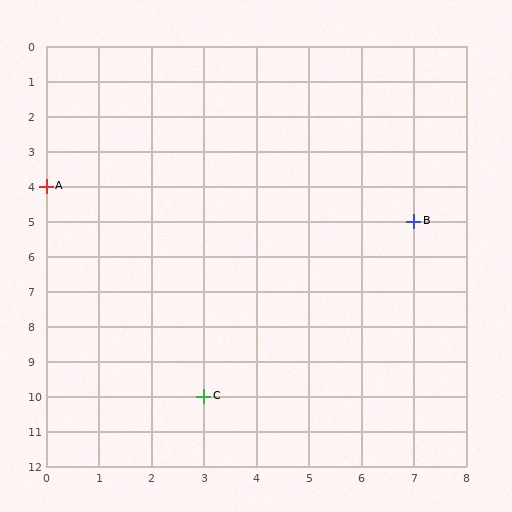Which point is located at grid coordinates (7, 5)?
Point B is at (7, 5).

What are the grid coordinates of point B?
Point B is at grid coordinates (7, 5).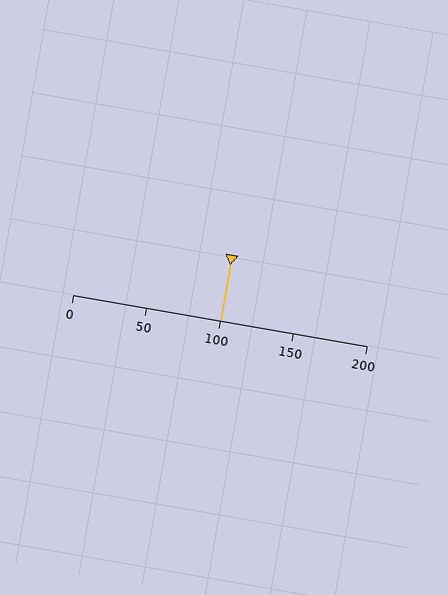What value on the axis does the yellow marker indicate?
The marker indicates approximately 100.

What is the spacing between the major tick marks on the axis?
The major ticks are spaced 50 apart.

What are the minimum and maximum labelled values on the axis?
The axis runs from 0 to 200.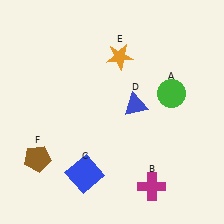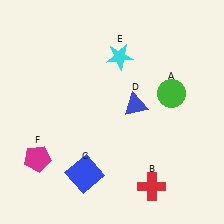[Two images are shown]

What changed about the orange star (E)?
In Image 1, E is orange. In Image 2, it changed to cyan.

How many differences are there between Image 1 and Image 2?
There are 3 differences between the two images.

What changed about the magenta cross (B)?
In Image 1, B is magenta. In Image 2, it changed to red.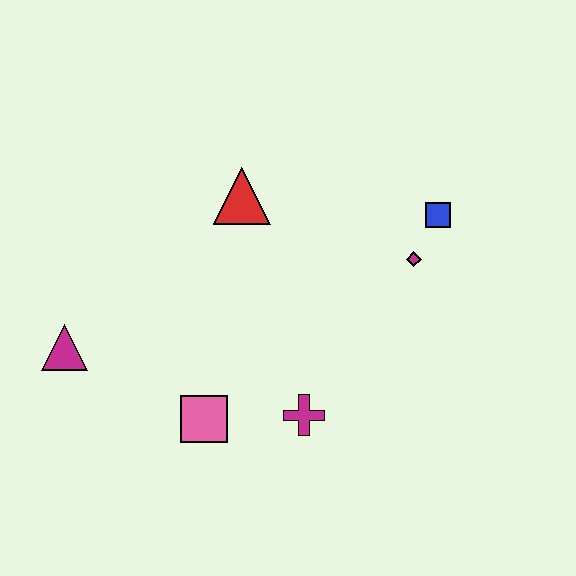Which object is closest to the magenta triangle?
The pink square is closest to the magenta triangle.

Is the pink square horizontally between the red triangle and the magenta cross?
No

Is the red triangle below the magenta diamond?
No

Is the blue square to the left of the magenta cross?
No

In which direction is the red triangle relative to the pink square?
The red triangle is above the pink square.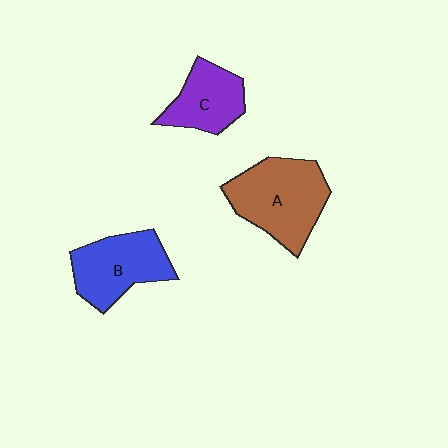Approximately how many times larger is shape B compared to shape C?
Approximately 1.3 times.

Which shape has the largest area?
Shape A (brown).